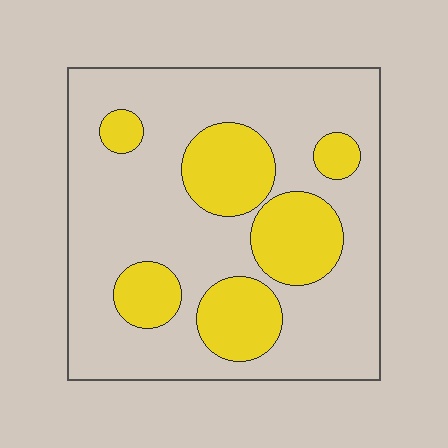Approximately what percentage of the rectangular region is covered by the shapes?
Approximately 25%.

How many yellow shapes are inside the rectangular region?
6.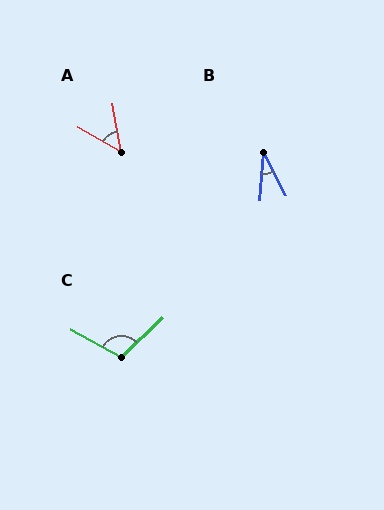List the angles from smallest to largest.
B (32°), A (49°), C (107°).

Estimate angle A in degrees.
Approximately 49 degrees.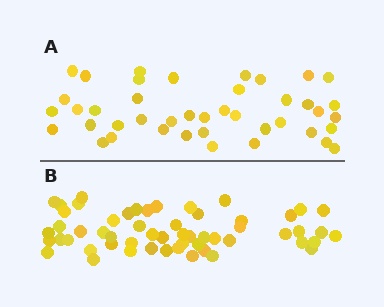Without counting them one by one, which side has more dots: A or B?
Region B (the bottom region) has more dots.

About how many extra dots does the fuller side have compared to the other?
Region B has approximately 15 more dots than region A.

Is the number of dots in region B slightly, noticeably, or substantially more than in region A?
Region B has noticeably more, but not dramatically so. The ratio is roughly 1.3 to 1.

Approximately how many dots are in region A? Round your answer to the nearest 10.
About 40 dots. (The exact count is 42, which rounds to 40.)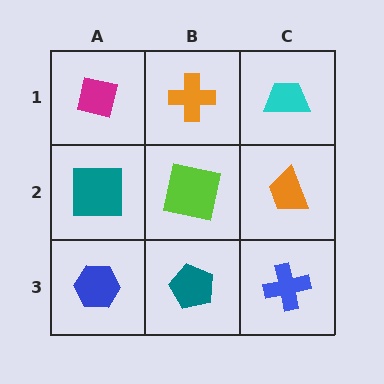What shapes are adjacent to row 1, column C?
An orange trapezoid (row 2, column C), an orange cross (row 1, column B).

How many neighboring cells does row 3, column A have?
2.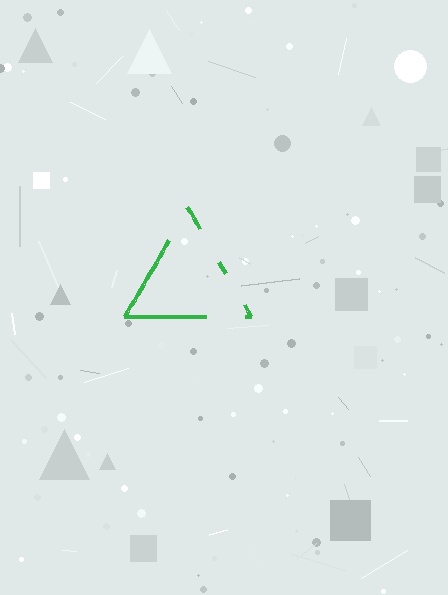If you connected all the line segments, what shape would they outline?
They would outline a triangle.